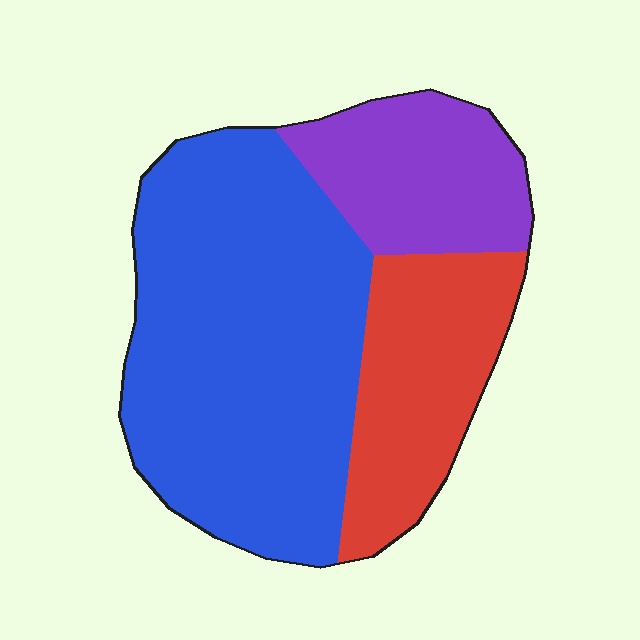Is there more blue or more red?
Blue.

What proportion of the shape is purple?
Purple covers 20% of the shape.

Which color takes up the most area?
Blue, at roughly 55%.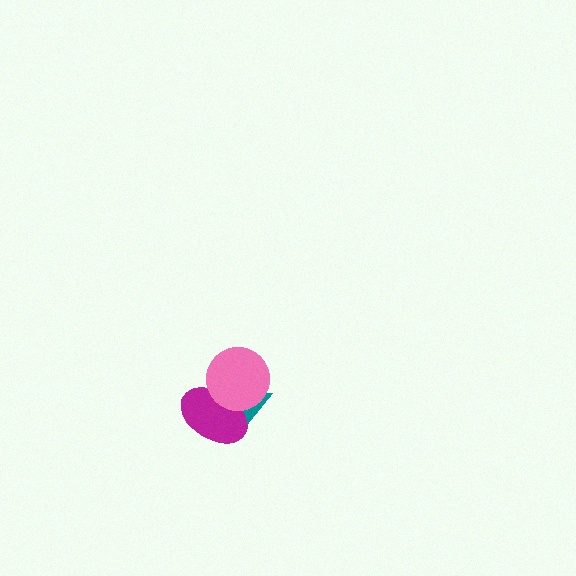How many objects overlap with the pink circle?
2 objects overlap with the pink circle.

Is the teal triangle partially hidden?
Yes, it is partially covered by another shape.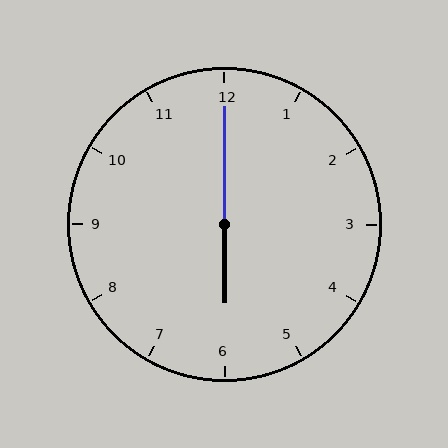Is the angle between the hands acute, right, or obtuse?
It is obtuse.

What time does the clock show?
6:00.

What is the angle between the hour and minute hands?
Approximately 180 degrees.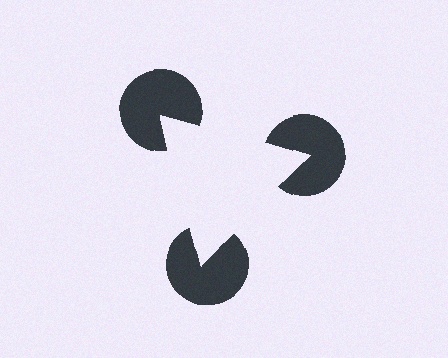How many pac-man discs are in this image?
There are 3 — one at each vertex of the illusory triangle.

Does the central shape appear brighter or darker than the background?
It typically appears slightly brighter than the background, even though no actual brightness change is drawn.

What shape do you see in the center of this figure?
An illusory triangle — its edges are inferred from the aligned wedge cuts in the pac-man discs, not physically drawn.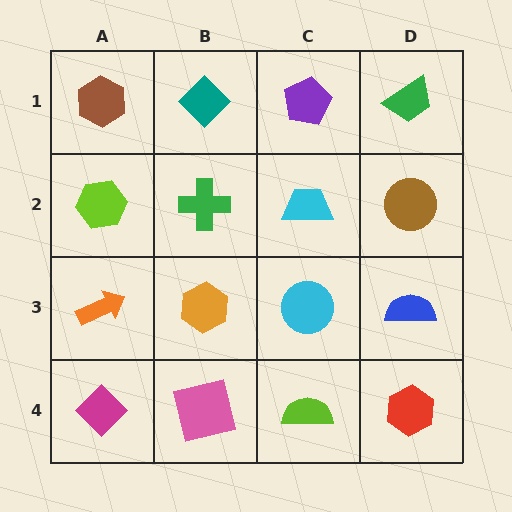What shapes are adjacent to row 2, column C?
A purple pentagon (row 1, column C), a cyan circle (row 3, column C), a green cross (row 2, column B), a brown circle (row 2, column D).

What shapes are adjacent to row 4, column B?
An orange hexagon (row 3, column B), a magenta diamond (row 4, column A), a lime semicircle (row 4, column C).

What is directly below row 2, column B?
An orange hexagon.